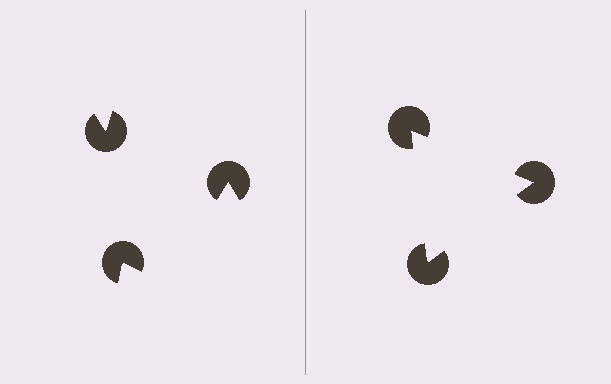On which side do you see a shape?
An illusory triangle appears on the right side. On the left side the wedge cuts are rotated, so no coherent shape forms.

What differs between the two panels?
The pac-man discs are positioned identically on both sides; only the wedge orientations differ. On the right they align to a triangle; on the left they are misaligned.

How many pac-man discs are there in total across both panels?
6 — 3 on each side.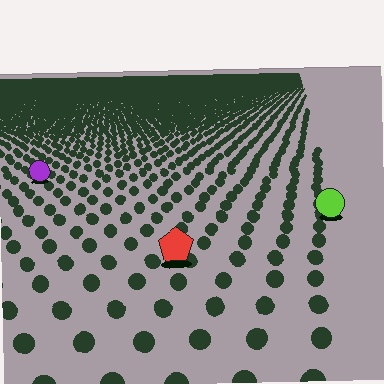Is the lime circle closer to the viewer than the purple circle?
Yes. The lime circle is closer — you can tell from the texture gradient: the ground texture is coarser near it.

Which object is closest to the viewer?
The red pentagon is closest. The texture marks near it are larger and more spread out.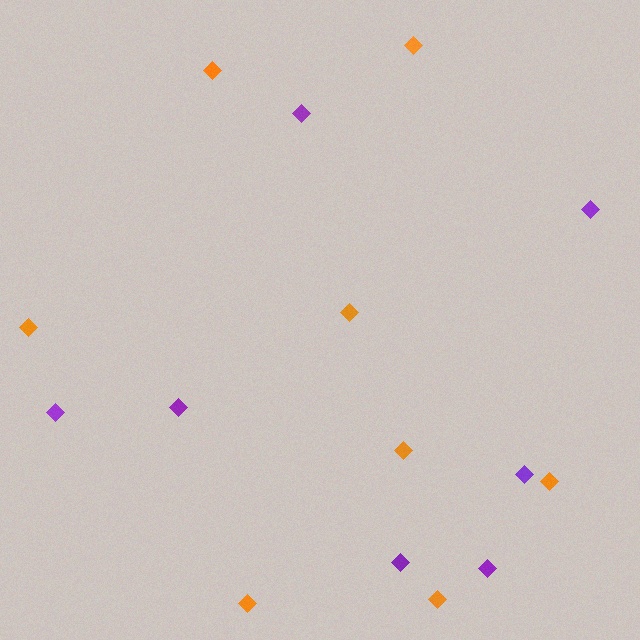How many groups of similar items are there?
There are 2 groups: one group of purple diamonds (7) and one group of orange diamonds (8).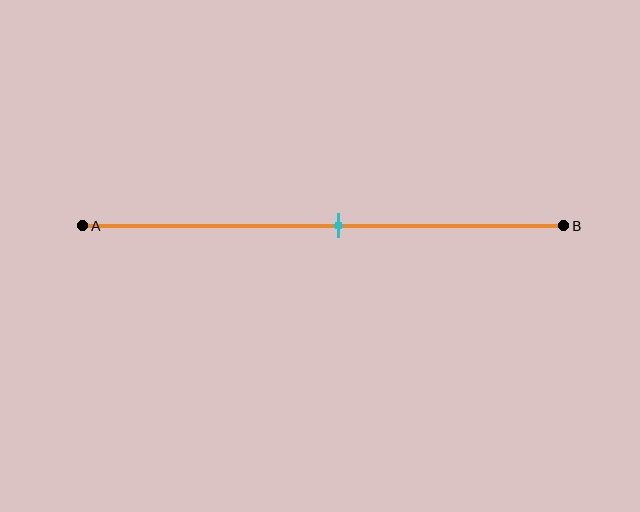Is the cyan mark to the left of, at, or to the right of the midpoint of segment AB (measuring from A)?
The cyan mark is to the right of the midpoint of segment AB.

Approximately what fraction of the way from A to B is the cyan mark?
The cyan mark is approximately 55% of the way from A to B.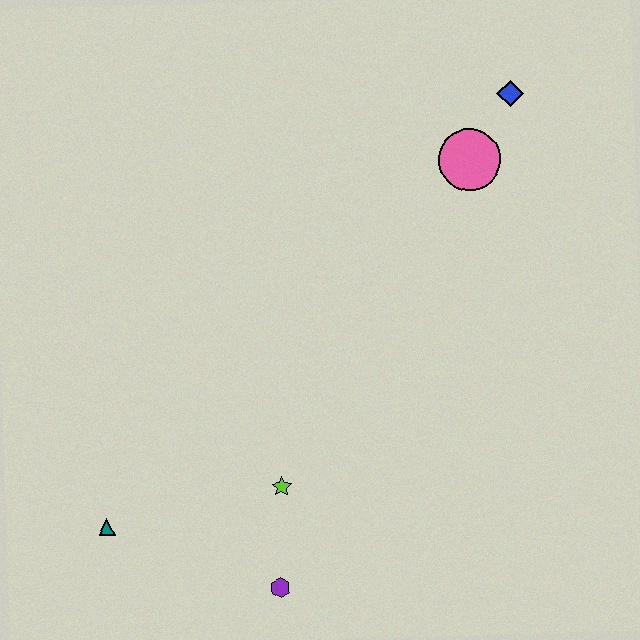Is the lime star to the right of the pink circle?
No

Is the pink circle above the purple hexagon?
Yes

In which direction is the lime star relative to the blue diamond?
The lime star is below the blue diamond.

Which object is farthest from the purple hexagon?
The blue diamond is farthest from the purple hexagon.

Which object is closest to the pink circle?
The blue diamond is closest to the pink circle.